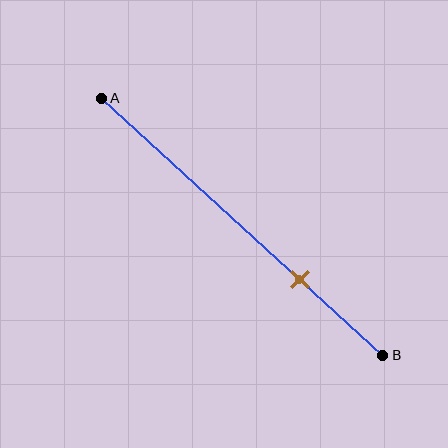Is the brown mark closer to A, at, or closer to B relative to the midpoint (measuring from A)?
The brown mark is closer to point B than the midpoint of segment AB.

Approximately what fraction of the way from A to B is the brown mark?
The brown mark is approximately 70% of the way from A to B.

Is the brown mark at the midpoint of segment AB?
No, the mark is at about 70% from A, not at the 50% midpoint.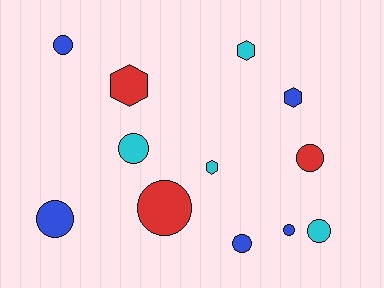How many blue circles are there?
There are 4 blue circles.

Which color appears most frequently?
Blue, with 5 objects.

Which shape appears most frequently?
Circle, with 8 objects.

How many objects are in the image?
There are 12 objects.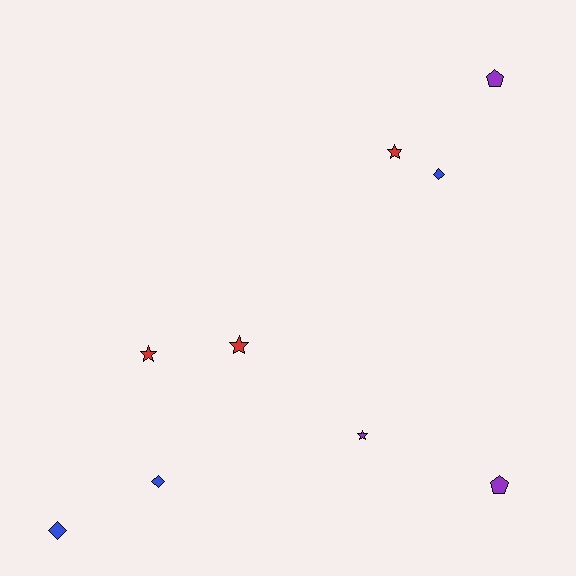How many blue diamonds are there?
There are 3 blue diamonds.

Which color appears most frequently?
Purple, with 3 objects.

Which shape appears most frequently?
Star, with 4 objects.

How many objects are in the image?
There are 9 objects.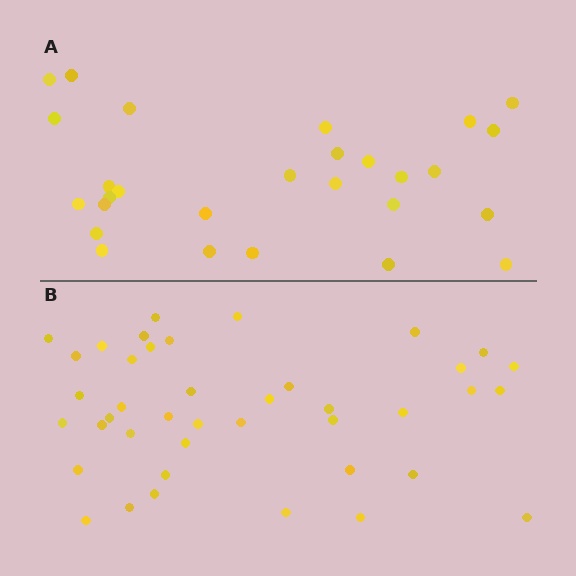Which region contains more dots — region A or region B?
Region B (the bottom region) has more dots.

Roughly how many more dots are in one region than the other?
Region B has approximately 15 more dots than region A.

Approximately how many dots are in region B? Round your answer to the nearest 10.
About 40 dots. (The exact count is 41, which rounds to 40.)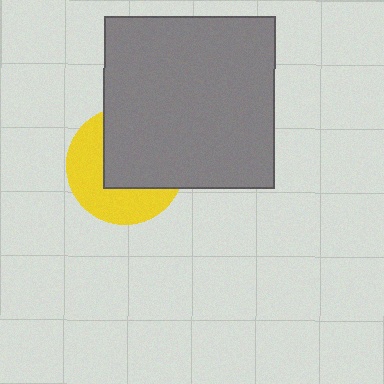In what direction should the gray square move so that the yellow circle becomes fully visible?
The gray square should move toward the upper-right. That is the shortest direction to clear the overlap and leave the yellow circle fully visible.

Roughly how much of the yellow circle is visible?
About half of it is visible (roughly 47%).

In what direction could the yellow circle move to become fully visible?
The yellow circle could move toward the lower-left. That would shift it out from behind the gray square entirely.